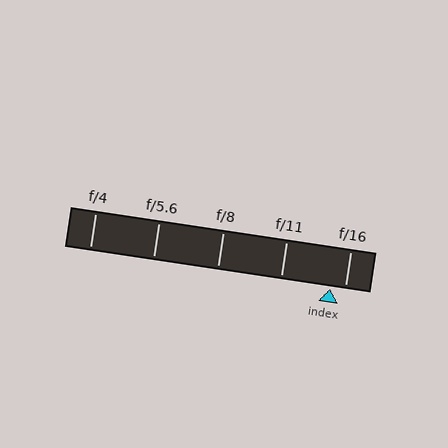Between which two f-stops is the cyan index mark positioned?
The index mark is between f/11 and f/16.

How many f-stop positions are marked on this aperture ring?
There are 5 f-stop positions marked.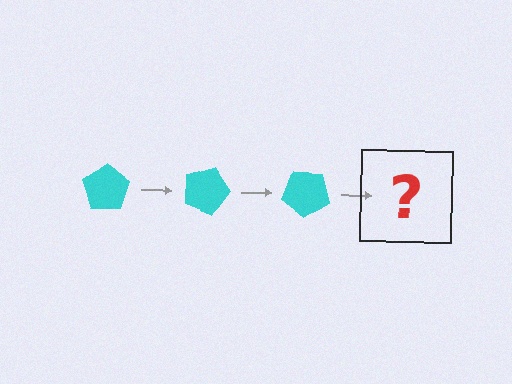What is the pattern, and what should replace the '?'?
The pattern is that the pentagon rotates 20 degrees each step. The '?' should be a cyan pentagon rotated 60 degrees.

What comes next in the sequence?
The next element should be a cyan pentagon rotated 60 degrees.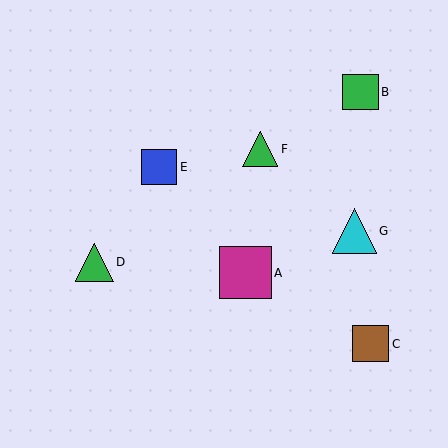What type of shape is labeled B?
Shape B is a green square.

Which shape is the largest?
The magenta square (labeled A) is the largest.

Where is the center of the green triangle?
The center of the green triangle is at (94, 262).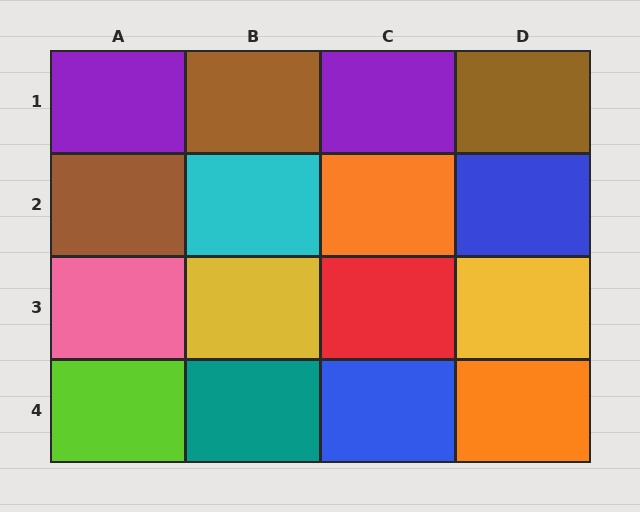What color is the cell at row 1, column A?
Purple.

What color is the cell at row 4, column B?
Teal.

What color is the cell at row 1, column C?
Purple.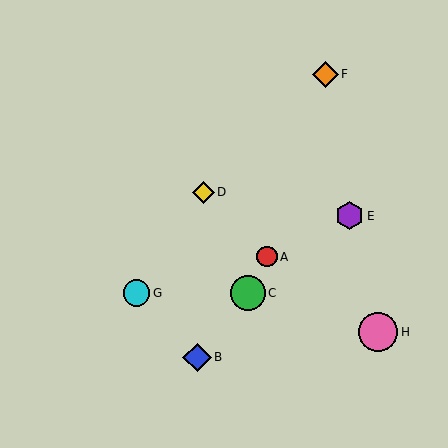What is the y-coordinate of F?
Object F is at y≈74.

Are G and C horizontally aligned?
Yes, both are at y≈293.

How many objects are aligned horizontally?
2 objects (C, G) are aligned horizontally.